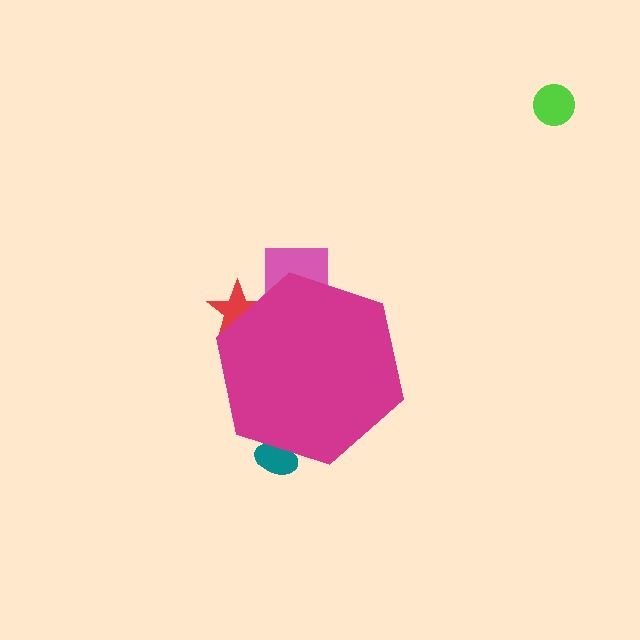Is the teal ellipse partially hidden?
Yes, the teal ellipse is partially hidden behind the magenta hexagon.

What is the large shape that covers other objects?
A magenta hexagon.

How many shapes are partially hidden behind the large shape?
3 shapes are partially hidden.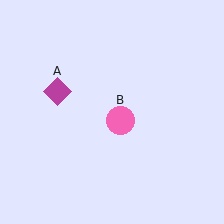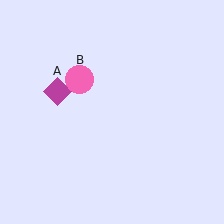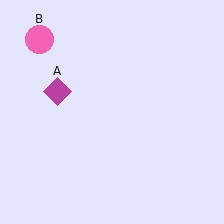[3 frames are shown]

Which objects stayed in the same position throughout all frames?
Magenta diamond (object A) remained stationary.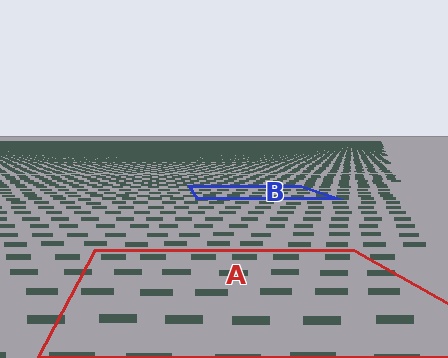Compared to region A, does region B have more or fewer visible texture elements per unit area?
Region B has more texture elements per unit area — they are packed more densely because it is farther away.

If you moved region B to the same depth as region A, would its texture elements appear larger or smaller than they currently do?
They would appear larger. At a closer depth, the same texture elements are projected at a bigger on-screen size.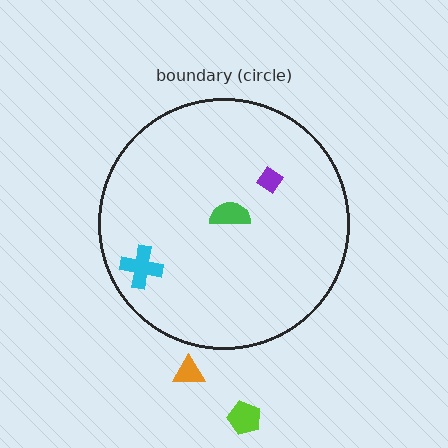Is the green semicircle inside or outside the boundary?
Inside.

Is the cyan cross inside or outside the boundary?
Inside.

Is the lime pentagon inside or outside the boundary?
Outside.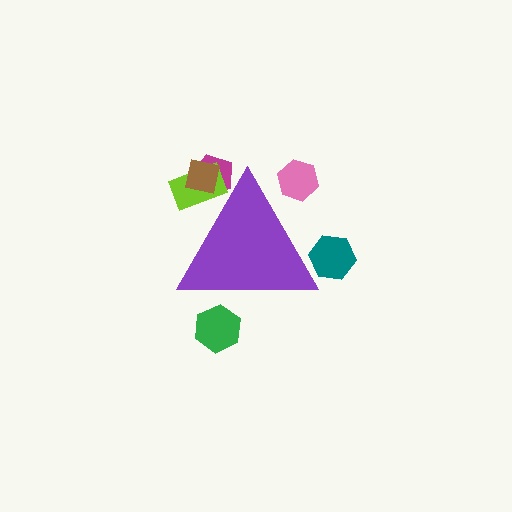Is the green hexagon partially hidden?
Yes, the green hexagon is partially hidden behind the purple triangle.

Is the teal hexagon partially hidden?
Yes, the teal hexagon is partially hidden behind the purple triangle.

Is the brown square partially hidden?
Yes, the brown square is partially hidden behind the purple triangle.